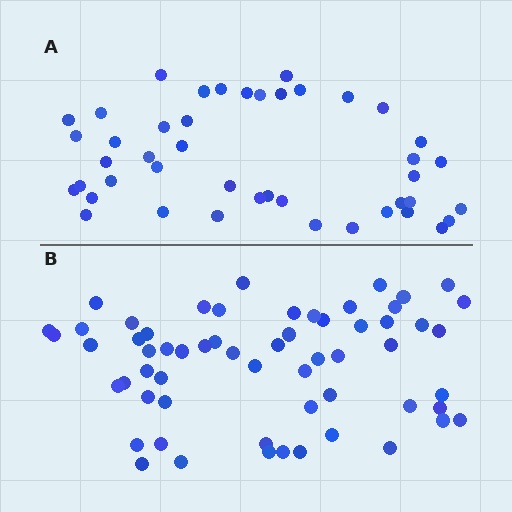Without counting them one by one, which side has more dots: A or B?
Region B (the bottom region) has more dots.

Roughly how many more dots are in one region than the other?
Region B has approximately 15 more dots than region A.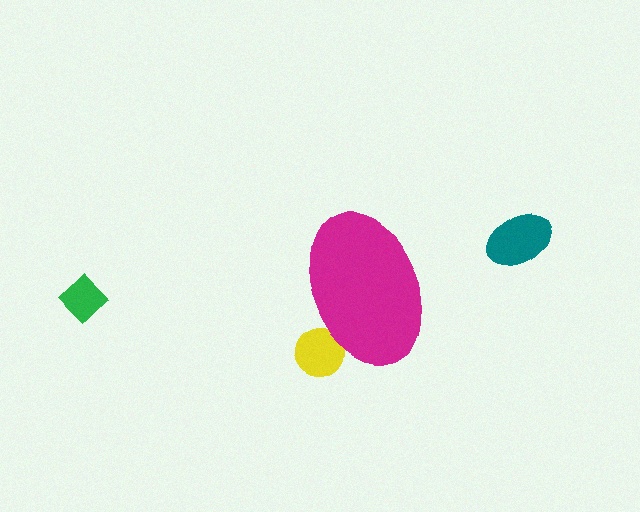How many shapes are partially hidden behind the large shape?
1 shape is partially hidden.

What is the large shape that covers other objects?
A magenta ellipse.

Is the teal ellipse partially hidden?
No, the teal ellipse is fully visible.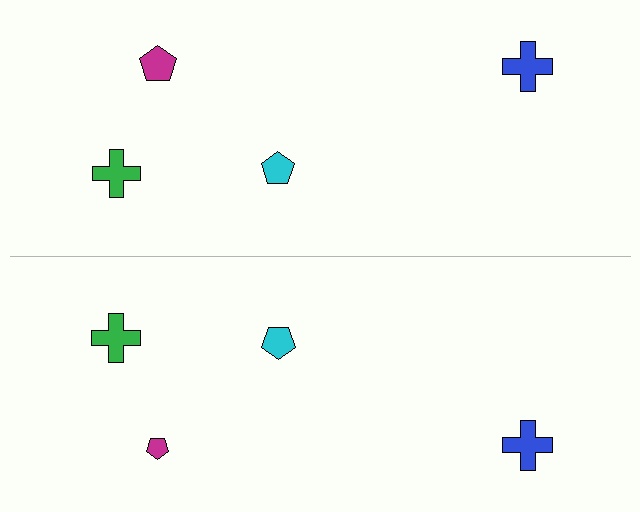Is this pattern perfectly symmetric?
No, the pattern is not perfectly symmetric. The magenta pentagon on the bottom side has a different size than its mirror counterpart.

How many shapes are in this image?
There are 8 shapes in this image.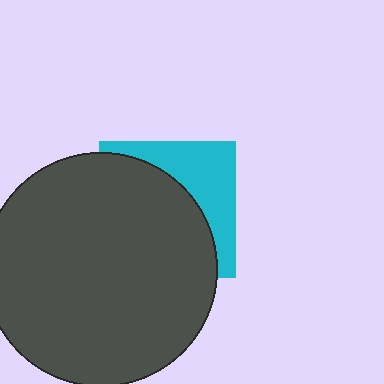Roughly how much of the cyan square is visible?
A small part of it is visible (roughly 36%).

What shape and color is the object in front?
The object in front is a dark gray circle.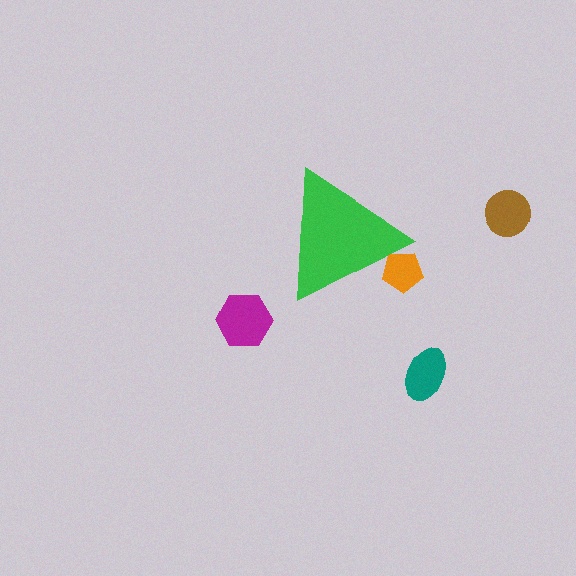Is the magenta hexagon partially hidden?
No, the magenta hexagon is fully visible.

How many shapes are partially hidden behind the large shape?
1 shape is partially hidden.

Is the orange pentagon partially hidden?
Yes, the orange pentagon is partially hidden behind the green triangle.